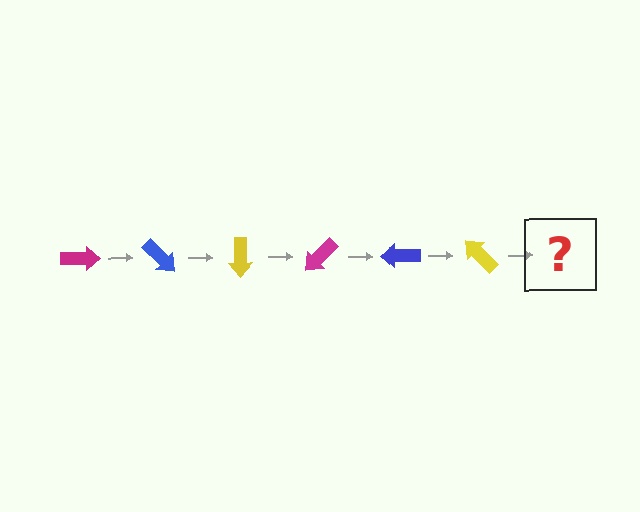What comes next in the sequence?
The next element should be a magenta arrow, rotated 270 degrees from the start.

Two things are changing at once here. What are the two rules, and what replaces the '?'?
The two rules are that it rotates 45 degrees each step and the color cycles through magenta, blue, and yellow. The '?' should be a magenta arrow, rotated 270 degrees from the start.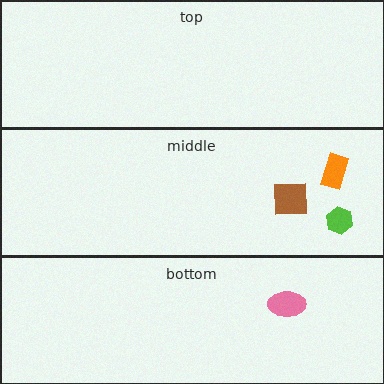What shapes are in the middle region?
The brown square, the orange rectangle, the lime hexagon.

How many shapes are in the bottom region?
1.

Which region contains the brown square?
The middle region.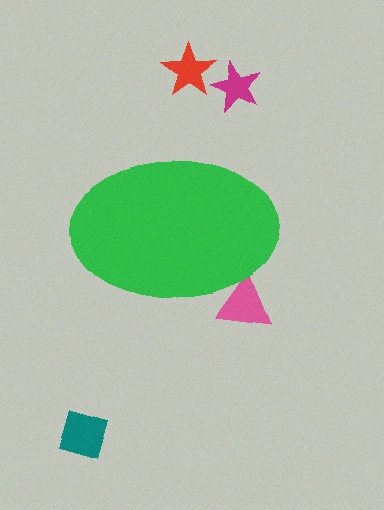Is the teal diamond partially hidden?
No, the teal diamond is fully visible.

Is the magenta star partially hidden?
No, the magenta star is fully visible.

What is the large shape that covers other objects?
A green ellipse.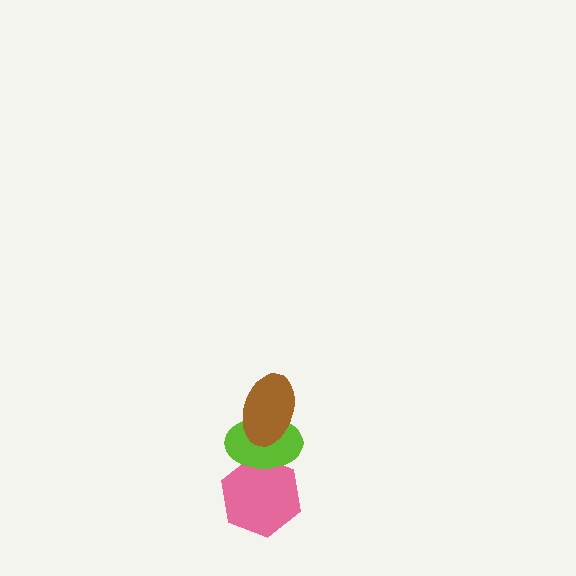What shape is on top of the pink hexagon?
The lime ellipse is on top of the pink hexagon.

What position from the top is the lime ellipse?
The lime ellipse is 2nd from the top.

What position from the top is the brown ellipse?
The brown ellipse is 1st from the top.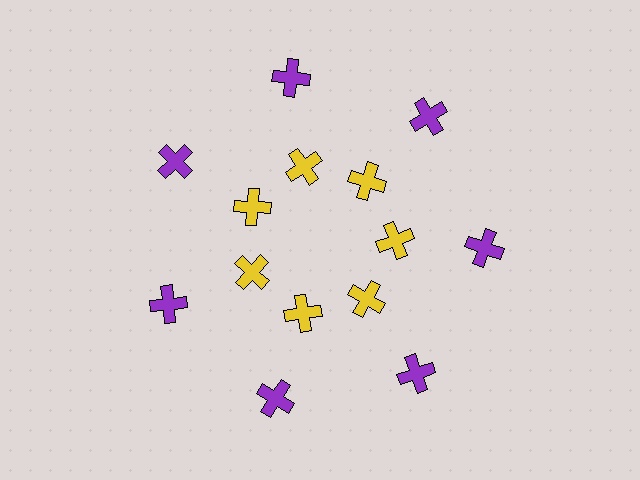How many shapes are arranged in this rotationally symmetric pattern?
There are 14 shapes, arranged in 7 groups of 2.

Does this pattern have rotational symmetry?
Yes, this pattern has 7-fold rotational symmetry. It looks the same after rotating 51 degrees around the center.